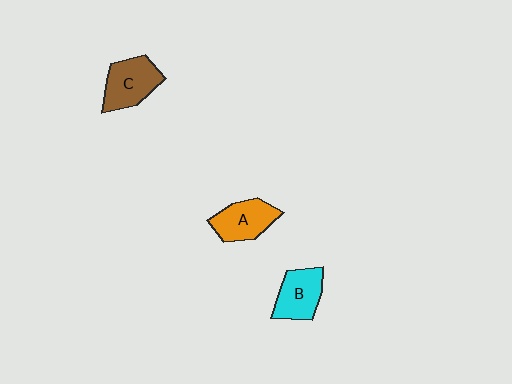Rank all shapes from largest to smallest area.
From largest to smallest: C (brown), A (orange), B (cyan).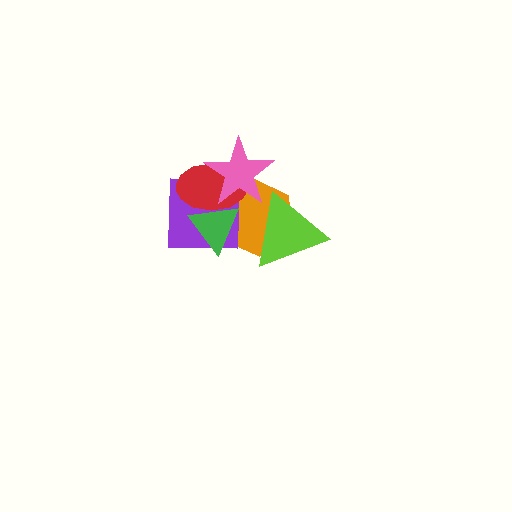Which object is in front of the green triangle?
The pink star is in front of the green triangle.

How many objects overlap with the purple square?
4 objects overlap with the purple square.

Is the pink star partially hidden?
No, no other shape covers it.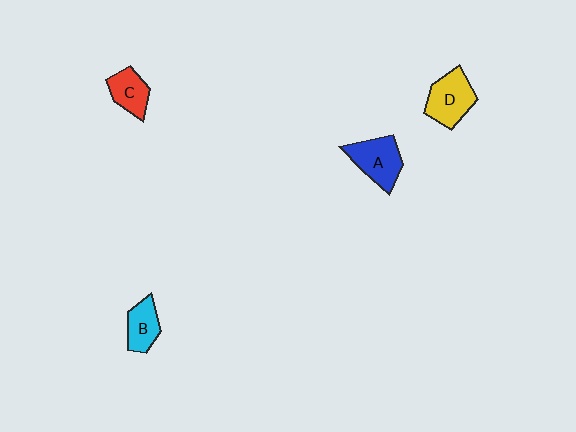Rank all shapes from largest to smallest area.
From largest to smallest: A (blue), D (yellow), C (red), B (cyan).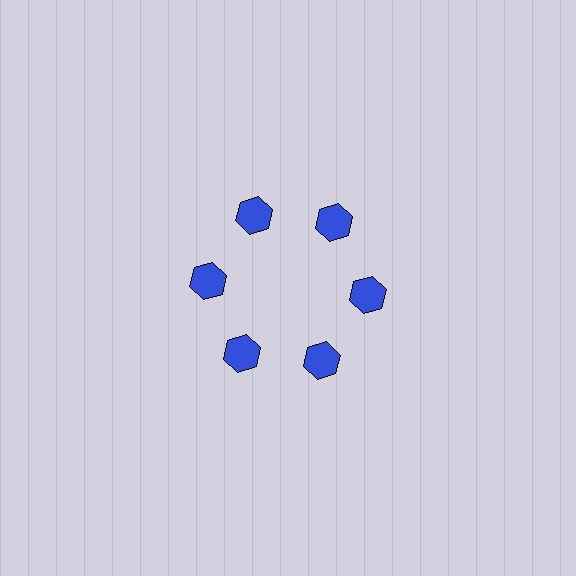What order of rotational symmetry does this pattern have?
This pattern has 6-fold rotational symmetry.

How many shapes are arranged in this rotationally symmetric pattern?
There are 6 shapes, arranged in 6 groups of 1.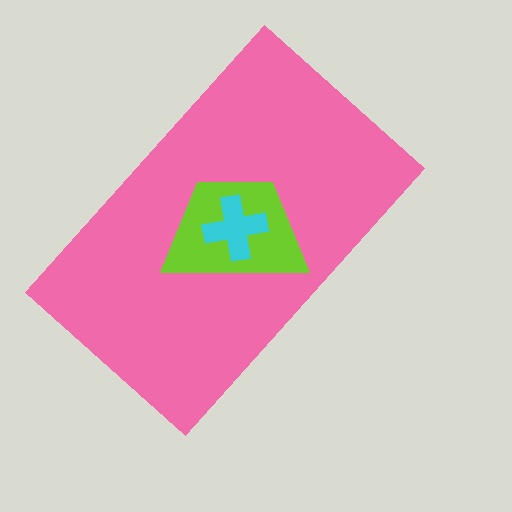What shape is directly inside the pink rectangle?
The lime trapezoid.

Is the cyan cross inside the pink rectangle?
Yes.